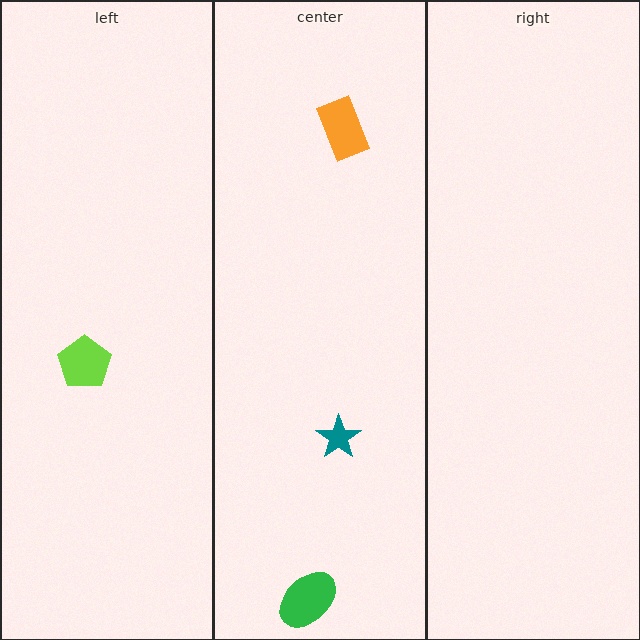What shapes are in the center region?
The green ellipse, the orange rectangle, the teal star.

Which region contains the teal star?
The center region.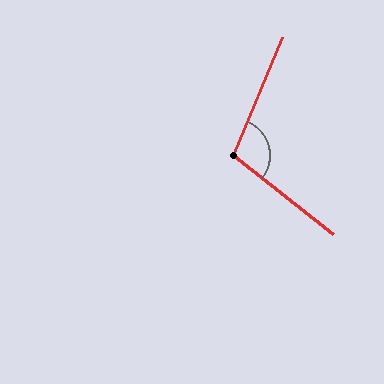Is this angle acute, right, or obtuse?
It is obtuse.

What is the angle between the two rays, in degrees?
Approximately 106 degrees.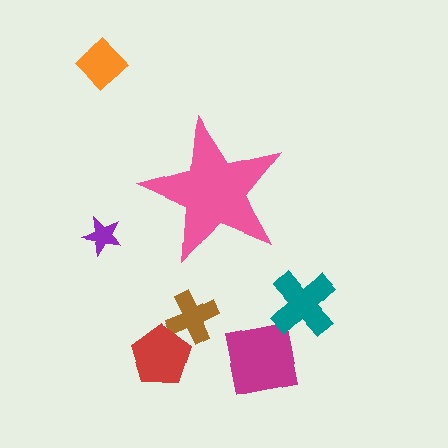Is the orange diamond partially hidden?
No, the orange diamond is fully visible.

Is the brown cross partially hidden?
No, the brown cross is fully visible.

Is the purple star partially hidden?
No, the purple star is fully visible.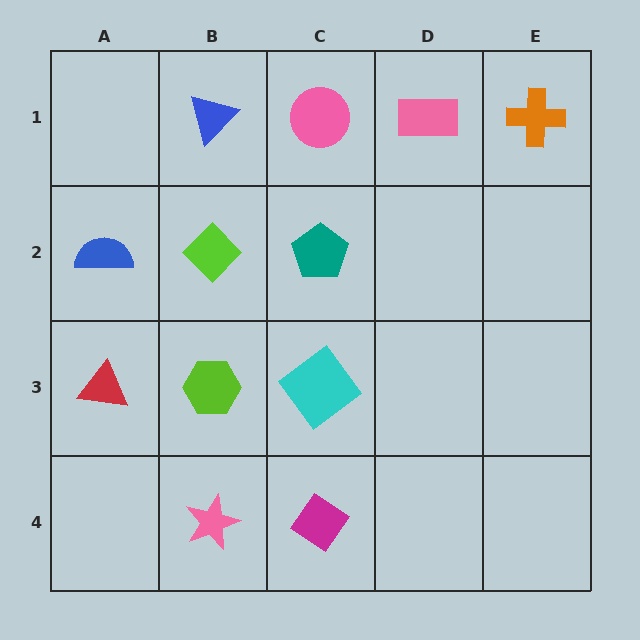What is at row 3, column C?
A cyan diamond.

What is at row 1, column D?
A pink rectangle.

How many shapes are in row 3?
3 shapes.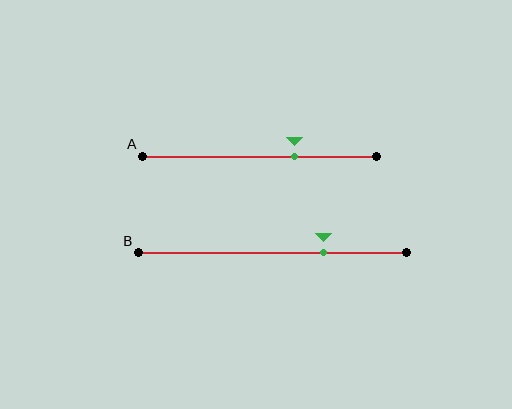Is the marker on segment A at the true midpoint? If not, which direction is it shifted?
No, the marker on segment A is shifted to the right by about 15% of the segment length.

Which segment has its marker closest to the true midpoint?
Segment A has its marker closest to the true midpoint.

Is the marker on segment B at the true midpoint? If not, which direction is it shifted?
No, the marker on segment B is shifted to the right by about 19% of the segment length.